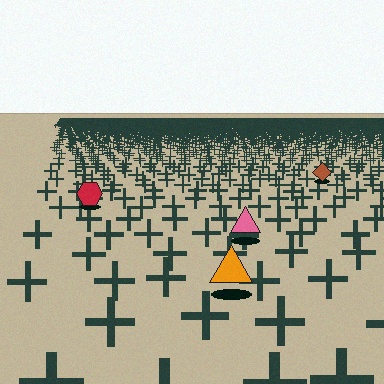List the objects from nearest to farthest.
From nearest to farthest: the orange triangle, the pink triangle, the red hexagon, the brown diamond.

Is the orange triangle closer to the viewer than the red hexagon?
Yes. The orange triangle is closer — you can tell from the texture gradient: the ground texture is coarser near it.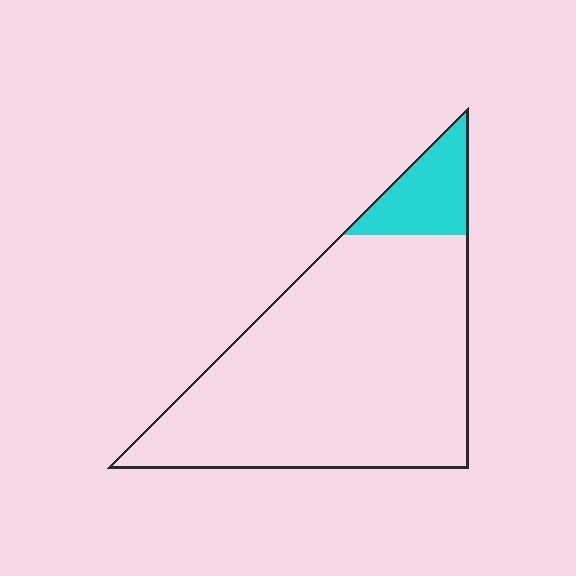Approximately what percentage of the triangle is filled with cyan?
Approximately 15%.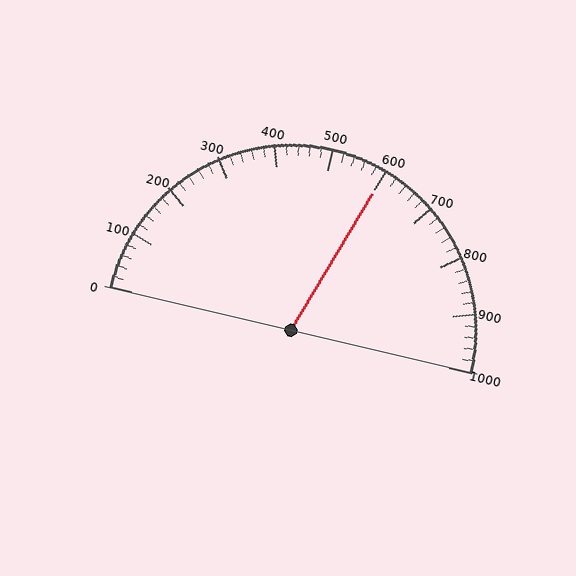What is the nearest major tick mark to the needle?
The nearest major tick mark is 600.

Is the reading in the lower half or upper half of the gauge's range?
The reading is in the upper half of the range (0 to 1000).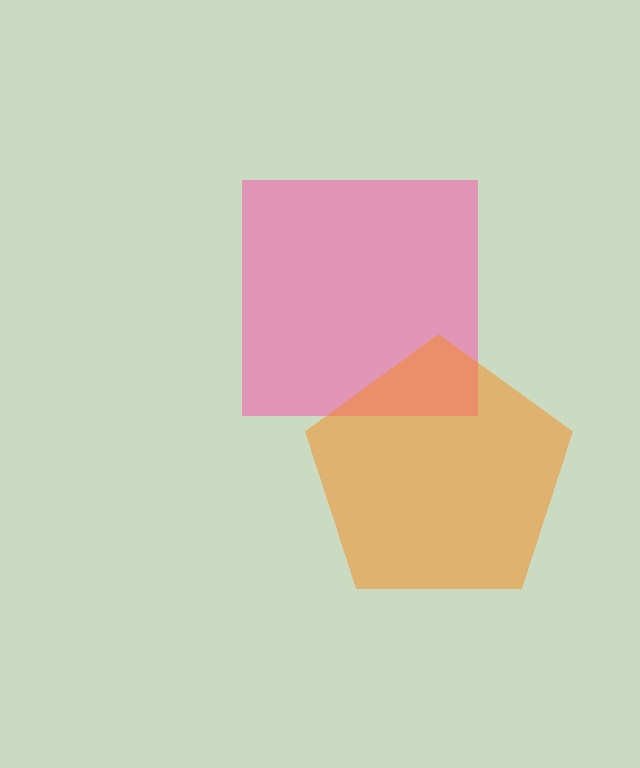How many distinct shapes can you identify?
There are 2 distinct shapes: a pink square, an orange pentagon.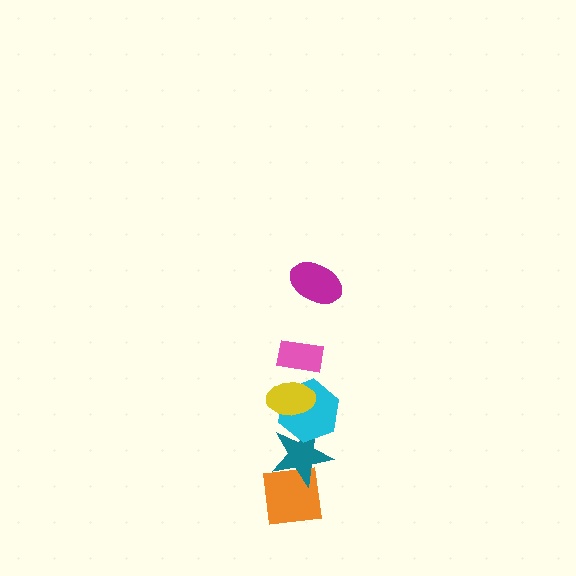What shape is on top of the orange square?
The teal star is on top of the orange square.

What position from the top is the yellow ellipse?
The yellow ellipse is 3rd from the top.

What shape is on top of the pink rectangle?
The magenta ellipse is on top of the pink rectangle.